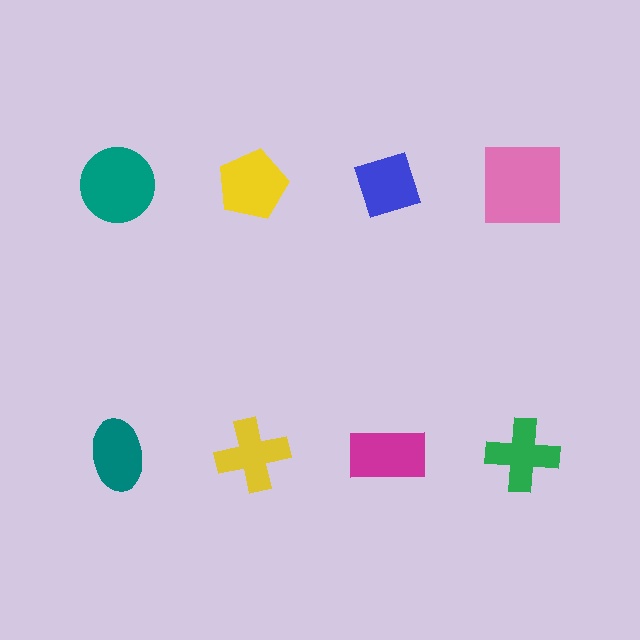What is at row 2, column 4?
A green cross.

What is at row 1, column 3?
A blue diamond.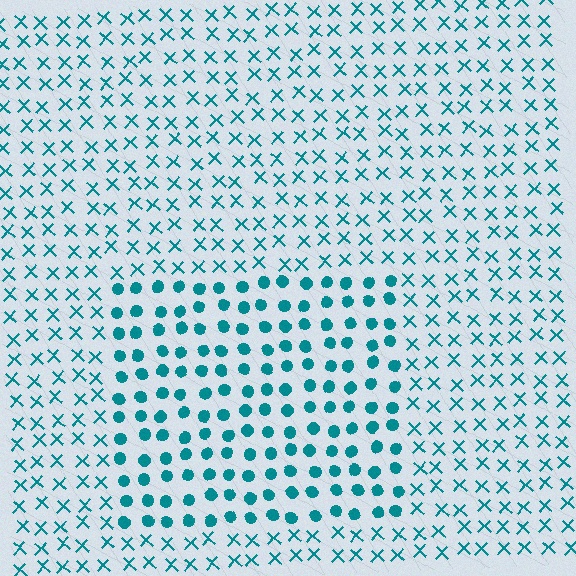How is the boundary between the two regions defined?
The boundary is defined by a change in element shape: circles inside vs. X marks outside. All elements share the same color and spacing.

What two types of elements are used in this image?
The image uses circles inside the rectangle region and X marks outside it.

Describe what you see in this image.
The image is filled with small teal elements arranged in a uniform grid. A rectangle-shaped region contains circles, while the surrounding area contains X marks. The boundary is defined purely by the change in element shape.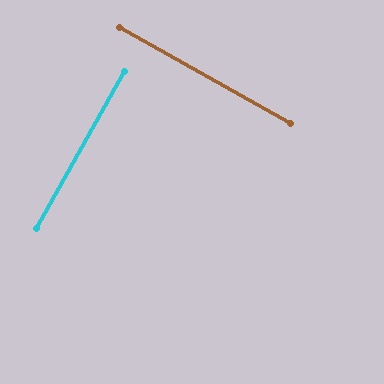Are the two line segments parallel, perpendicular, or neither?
Perpendicular — they meet at approximately 90°.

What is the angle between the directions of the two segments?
Approximately 90 degrees.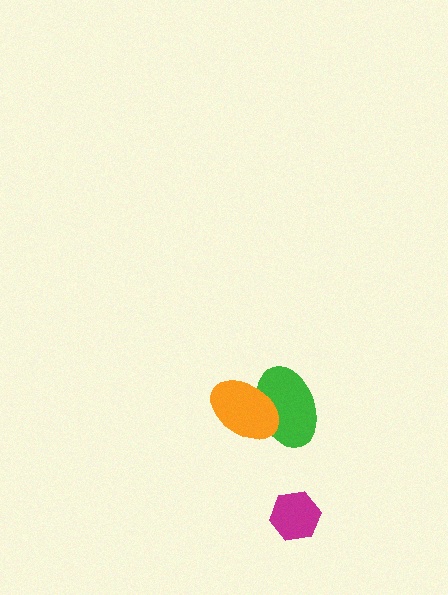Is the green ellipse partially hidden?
Yes, it is partially covered by another shape.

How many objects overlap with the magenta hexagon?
0 objects overlap with the magenta hexagon.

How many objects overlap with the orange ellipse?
1 object overlaps with the orange ellipse.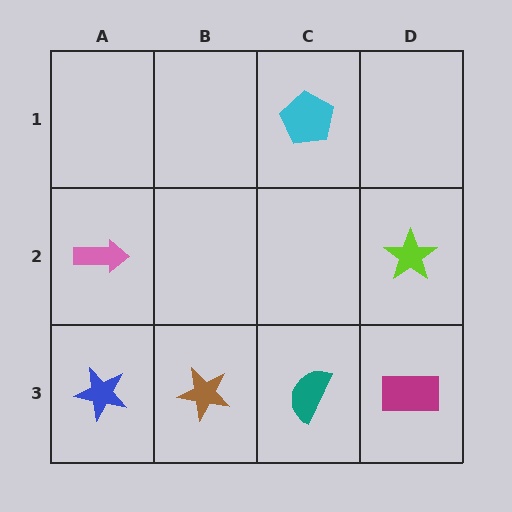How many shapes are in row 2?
2 shapes.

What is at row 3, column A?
A blue star.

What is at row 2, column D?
A lime star.